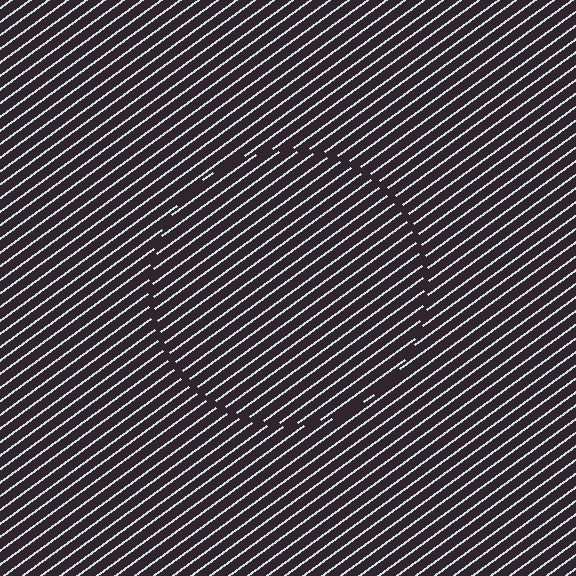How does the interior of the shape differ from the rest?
The interior of the shape contains the same grating, shifted by half a period — the contour is defined by the phase discontinuity where line-ends from the inner and outer gratings abut.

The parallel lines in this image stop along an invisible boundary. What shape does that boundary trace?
An illusory circle. The interior of the shape contains the same grating, shifted by half a period — the contour is defined by the phase discontinuity where line-ends from the inner and outer gratings abut.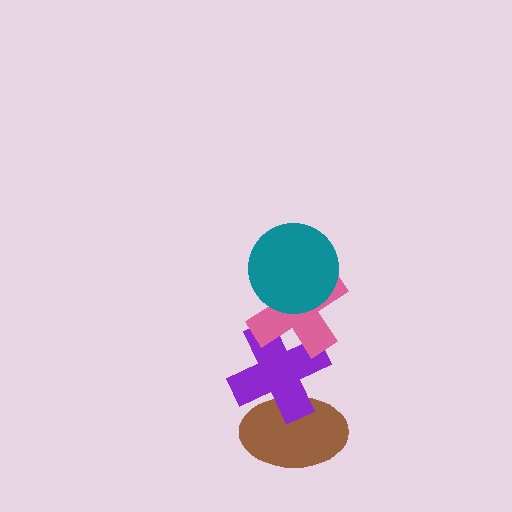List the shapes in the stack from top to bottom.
From top to bottom: the teal circle, the pink cross, the purple cross, the brown ellipse.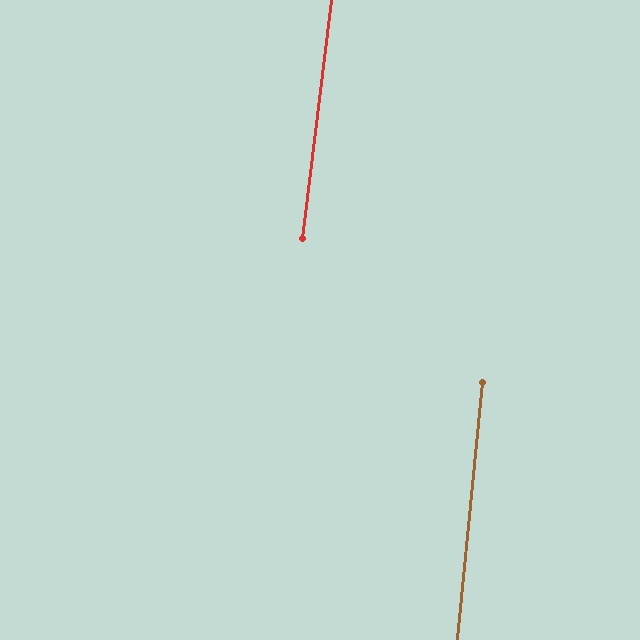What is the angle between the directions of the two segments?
Approximately 1 degree.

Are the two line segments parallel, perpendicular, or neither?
Parallel — their directions differ by only 1.4°.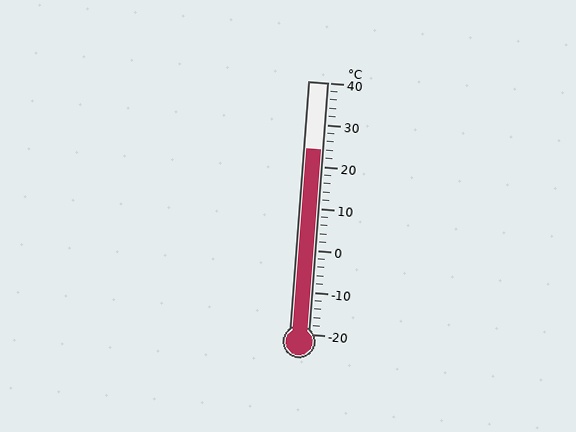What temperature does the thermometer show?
The thermometer shows approximately 24°C.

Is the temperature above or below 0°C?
The temperature is above 0°C.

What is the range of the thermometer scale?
The thermometer scale ranges from -20°C to 40°C.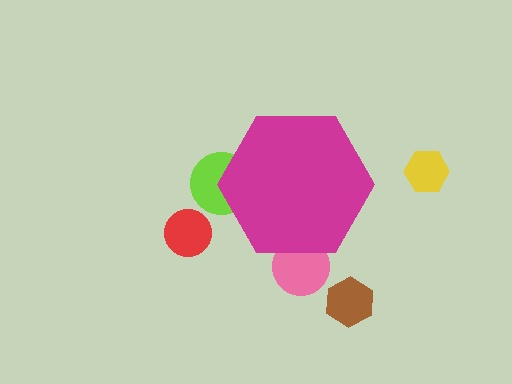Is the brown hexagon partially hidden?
No, the brown hexagon is fully visible.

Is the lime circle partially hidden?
Yes, the lime circle is partially hidden behind the magenta hexagon.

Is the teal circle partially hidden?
Yes, the teal circle is partially hidden behind the magenta hexagon.